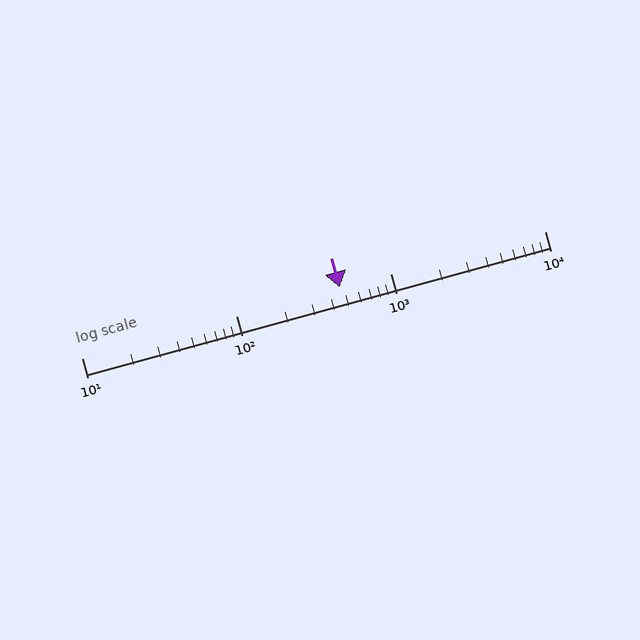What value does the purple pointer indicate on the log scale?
The pointer indicates approximately 470.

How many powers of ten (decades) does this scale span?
The scale spans 3 decades, from 10 to 10000.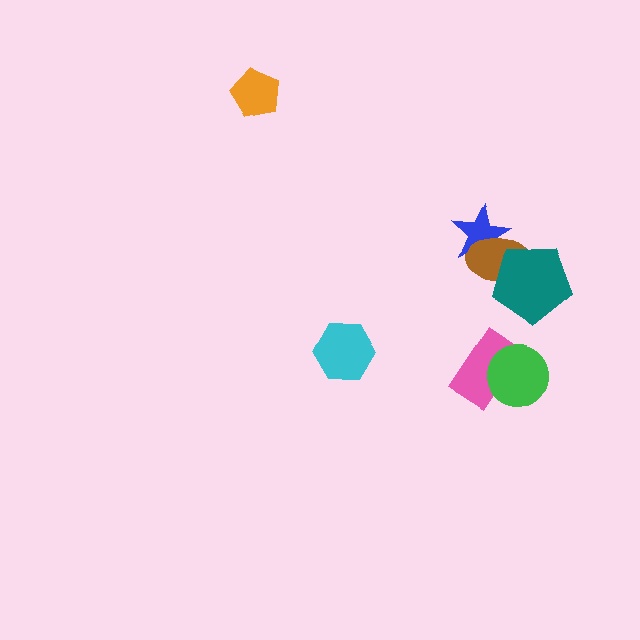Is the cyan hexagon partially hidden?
No, no other shape covers it.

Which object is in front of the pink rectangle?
The green circle is in front of the pink rectangle.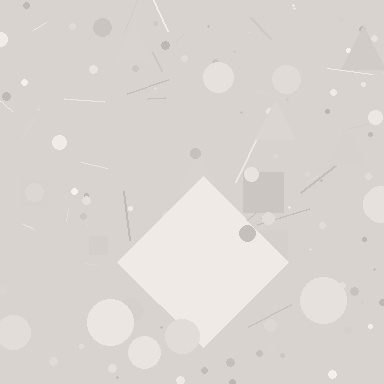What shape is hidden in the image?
A diamond is hidden in the image.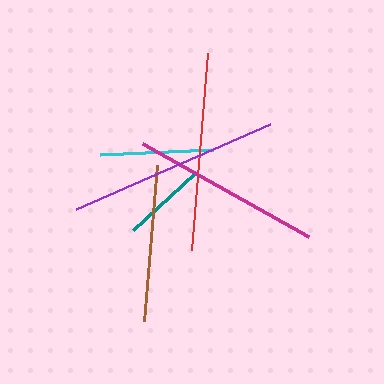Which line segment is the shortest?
The teal line is the shortest at approximately 84 pixels.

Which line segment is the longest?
The purple line is the longest at approximately 212 pixels.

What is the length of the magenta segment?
The magenta segment is approximately 190 pixels long.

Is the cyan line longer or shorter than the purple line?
The purple line is longer than the cyan line.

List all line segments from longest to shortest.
From longest to shortest: purple, red, magenta, brown, cyan, teal.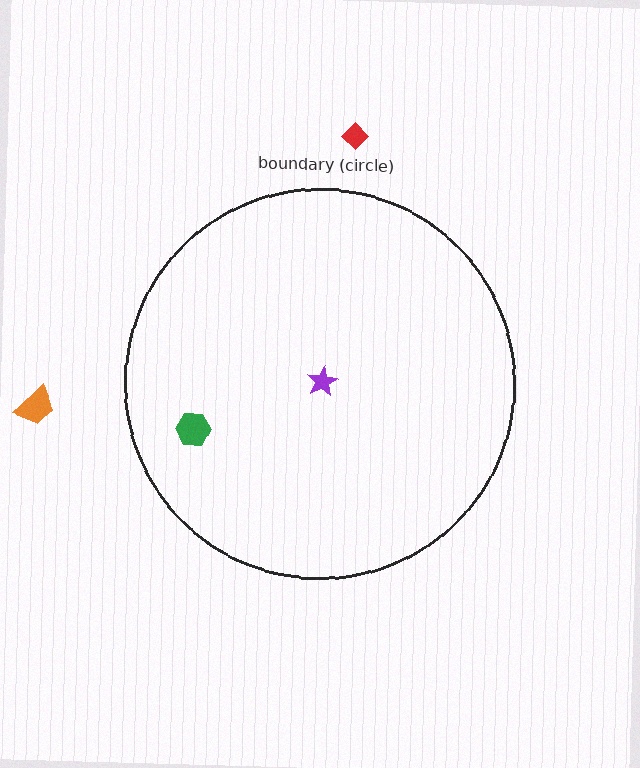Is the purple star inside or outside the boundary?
Inside.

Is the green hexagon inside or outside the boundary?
Inside.